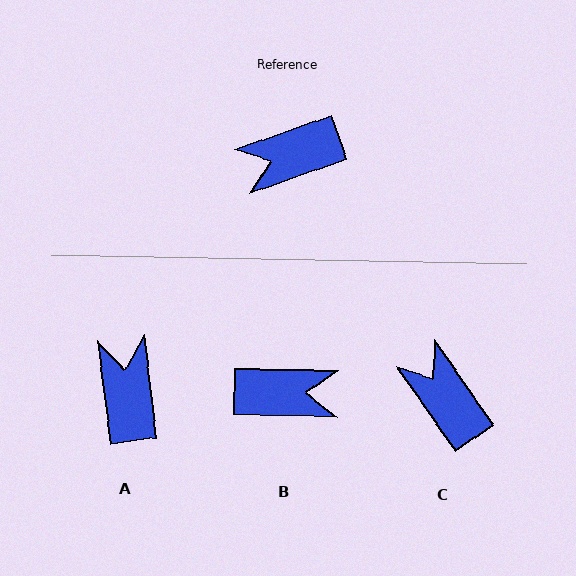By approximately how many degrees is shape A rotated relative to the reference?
Approximately 102 degrees clockwise.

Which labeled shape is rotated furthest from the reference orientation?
B, about 159 degrees away.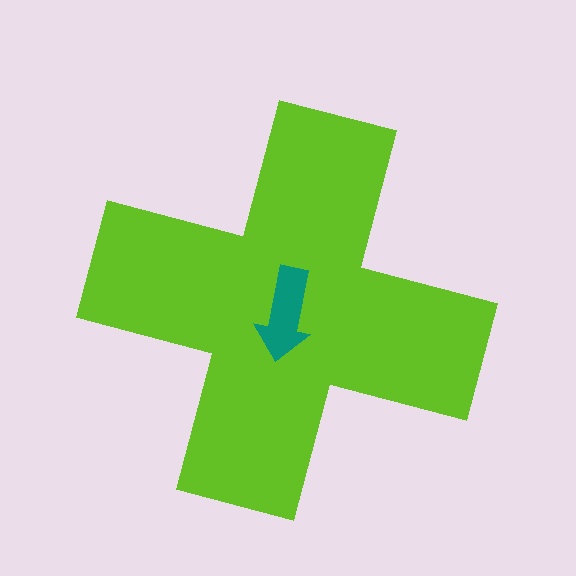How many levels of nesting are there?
2.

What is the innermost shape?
The teal arrow.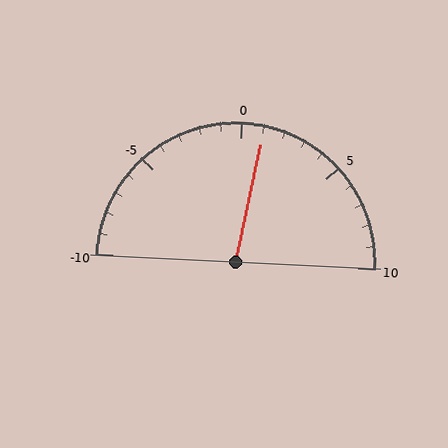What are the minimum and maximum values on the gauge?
The gauge ranges from -10 to 10.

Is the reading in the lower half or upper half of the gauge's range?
The reading is in the upper half of the range (-10 to 10).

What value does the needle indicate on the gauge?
The needle indicates approximately 1.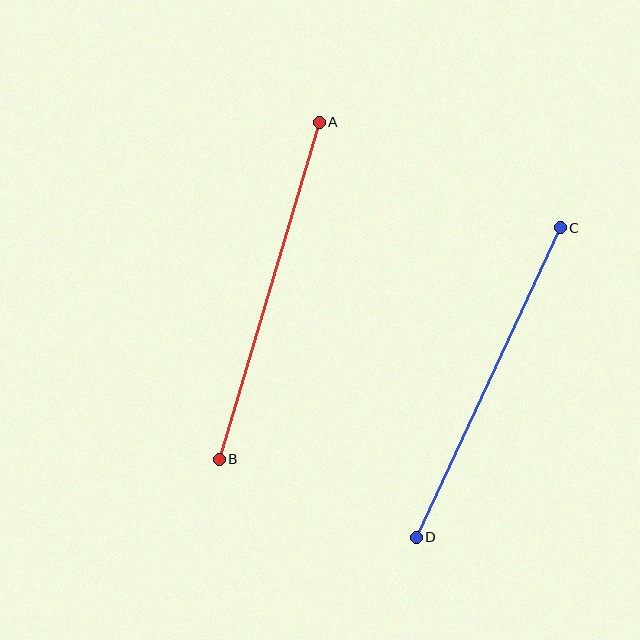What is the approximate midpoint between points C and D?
The midpoint is at approximately (488, 382) pixels.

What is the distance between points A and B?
The distance is approximately 351 pixels.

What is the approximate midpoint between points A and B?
The midpoint is at approximately (269, 291) pixels.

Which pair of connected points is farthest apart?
Points A and B are farthest apart.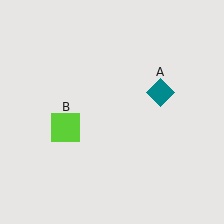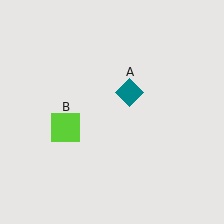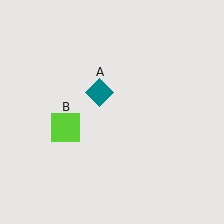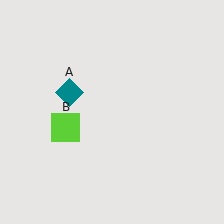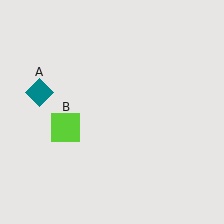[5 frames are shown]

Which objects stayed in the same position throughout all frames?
Lime square (object B) remained stationary.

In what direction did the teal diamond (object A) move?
The teal diamond (object A) moved left.